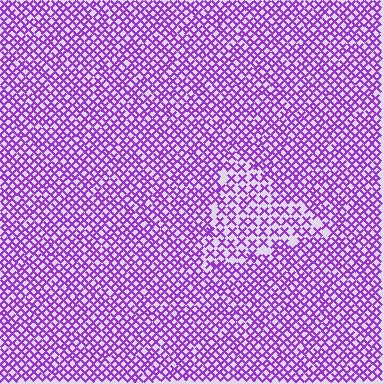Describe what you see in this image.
The image contains small purple elements arranged at two different densities. A triangle-shaped region is visible where the elements are less densely packed than the surrounding area.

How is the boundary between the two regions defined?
The boundary is defined by a change in element density (approximately 1.6x ratio). All elements are the same color, size, and shape.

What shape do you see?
I see a triangle.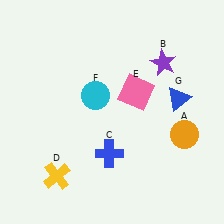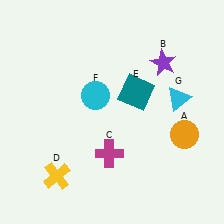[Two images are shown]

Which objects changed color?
C changed from blue to magenta. E changed from pink to teal. G changed from blue to cyan.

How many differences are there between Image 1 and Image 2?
There are 3 differences between the two images.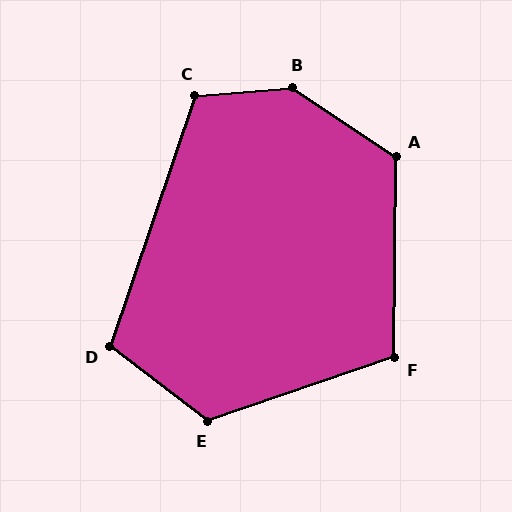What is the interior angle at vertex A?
Approximately 123 degrees (obtuse).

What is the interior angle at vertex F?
Approximately 109 degrees (obtuse).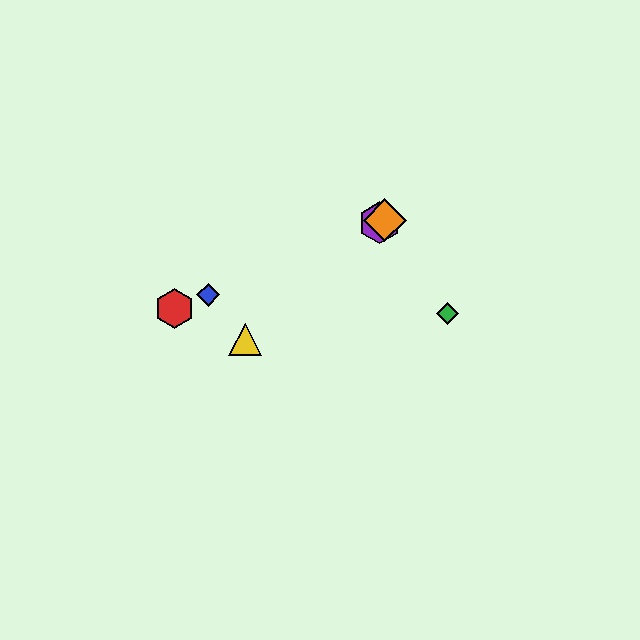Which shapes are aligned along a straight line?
The red hexagon, the blue diamond, the purple hexagon, the orange diamond are aligned along a straight line.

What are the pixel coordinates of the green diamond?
The green diamond is at (447, 313).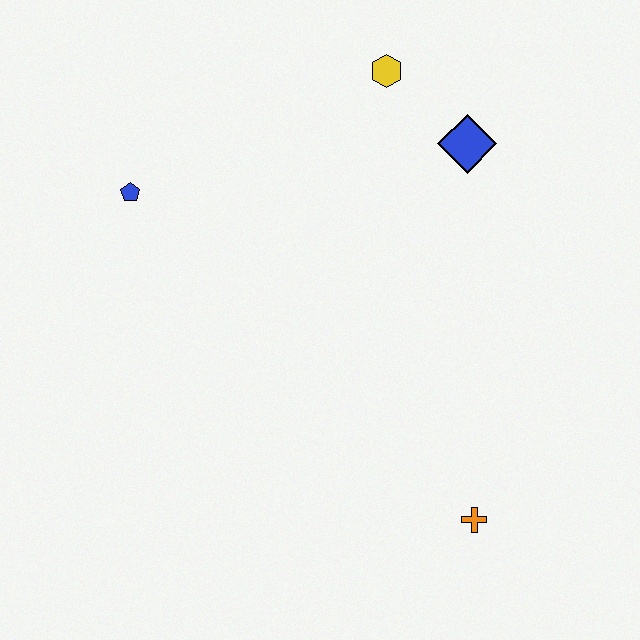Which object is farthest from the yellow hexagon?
The orange cross is farthest from the yellow hexagon.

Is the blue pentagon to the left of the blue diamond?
Yes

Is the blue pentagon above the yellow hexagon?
No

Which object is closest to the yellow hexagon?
The blue diamond is closest to the yellow hexagon.